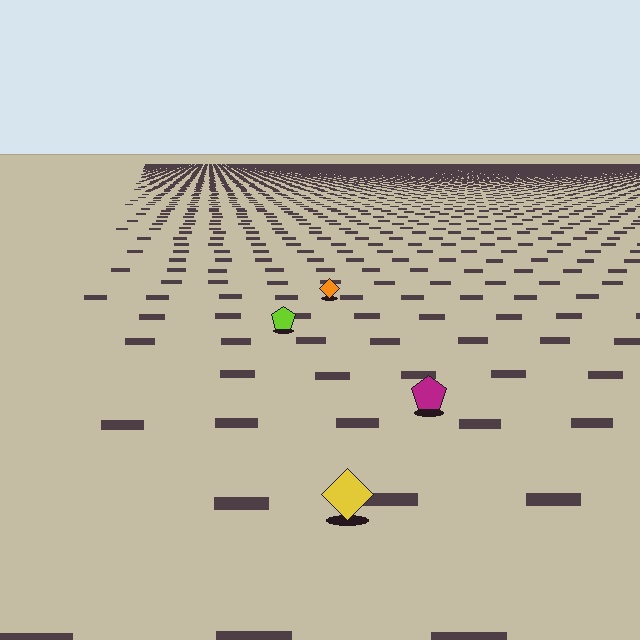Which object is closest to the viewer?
The yellow diamond is closest. The texture marks near it are larger and more spread out.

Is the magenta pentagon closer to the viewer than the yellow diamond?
No. The yellow diamond is closer — you can tell from the texture gradient: the ground texture is coarser near it.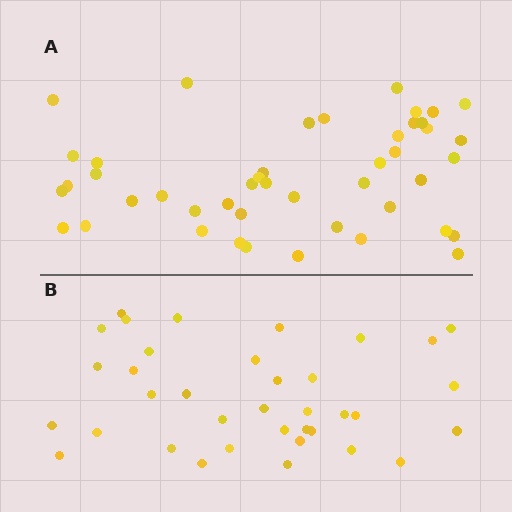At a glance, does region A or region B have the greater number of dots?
Region A (the top region) has more dots.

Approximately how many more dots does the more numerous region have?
Region A has roughly 8 or so more dots than region B.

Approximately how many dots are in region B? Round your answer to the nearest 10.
About 40 dots. (The exact count is 36, which rounds to 40.)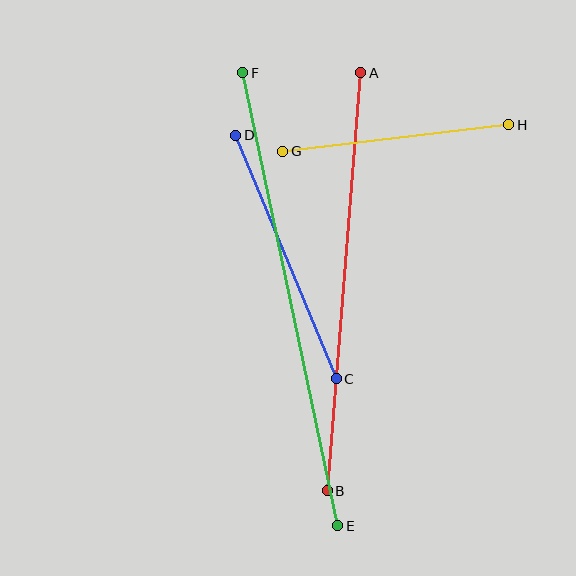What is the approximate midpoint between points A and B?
The midpoint is at approximately (344, 282) pixels.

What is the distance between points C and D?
The distance is approximately 264 pixels.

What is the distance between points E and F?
The distance is approximately 463 pixels.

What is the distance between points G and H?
The distance is approximately 228 pixels.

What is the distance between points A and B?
The distance is approximately 419 pixels.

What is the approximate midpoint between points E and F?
The midpoint is at approximately (290, 299) pixels.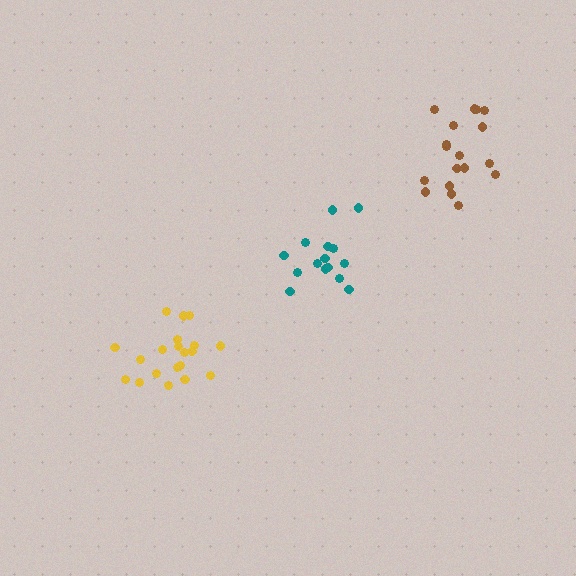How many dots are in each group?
Group 1: 15 dots, Group 2: 20 dots, Group 3: 18 dots (53 total).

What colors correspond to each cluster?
The clusters are colored: teal, yellow, brown.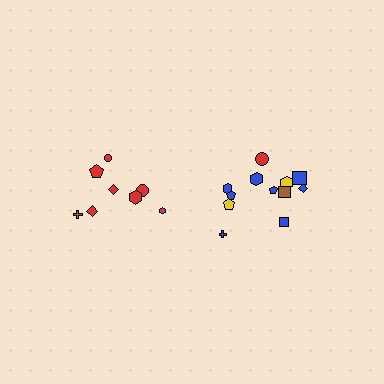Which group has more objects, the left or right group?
The right group.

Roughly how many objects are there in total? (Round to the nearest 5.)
Roughly 20 objects in total.